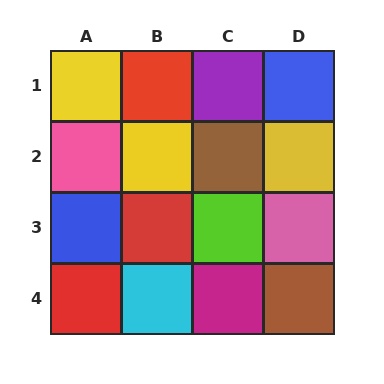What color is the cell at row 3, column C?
Lime.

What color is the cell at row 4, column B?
Cyan.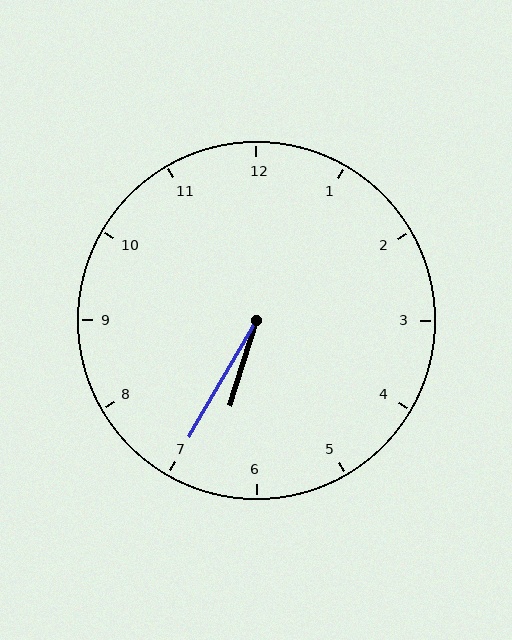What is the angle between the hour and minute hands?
Approximately 12 degrees.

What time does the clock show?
6:35.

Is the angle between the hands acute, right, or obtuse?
It is acute.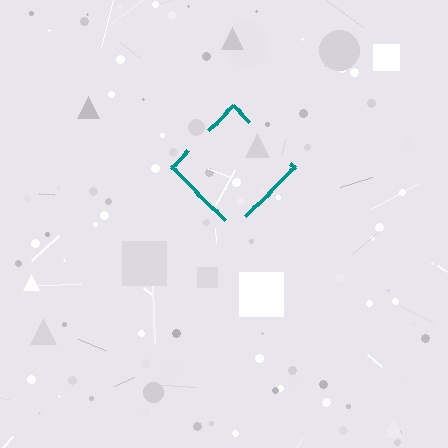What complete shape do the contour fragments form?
The contour fragments form a diamond.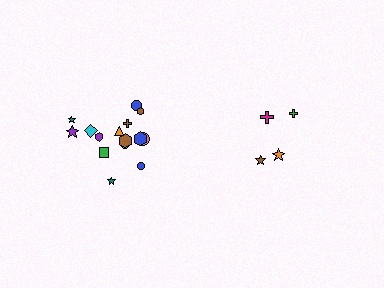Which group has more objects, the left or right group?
The left group.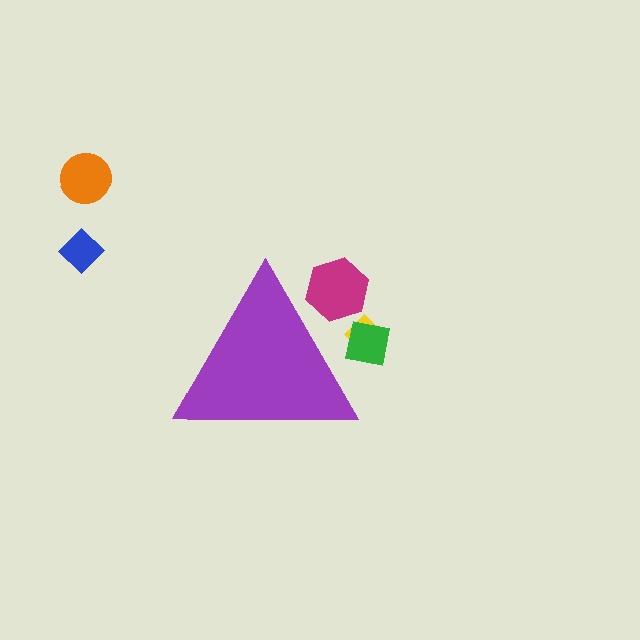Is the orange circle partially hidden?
No, the orange circle is fully visible.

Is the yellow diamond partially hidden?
Yes, the yellow diamond is partially hidden behind the purple triangle.